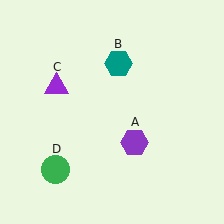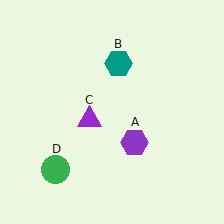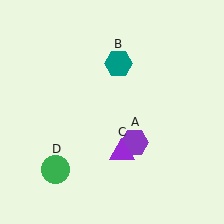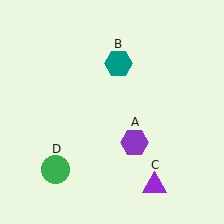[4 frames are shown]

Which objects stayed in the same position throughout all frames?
Purple hexagon (object A) and teal hexagon (object B) and green circle (object D) remained stationary.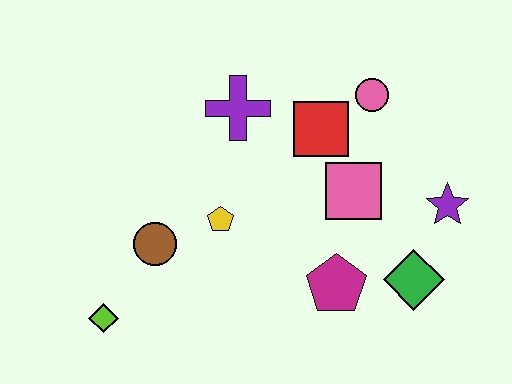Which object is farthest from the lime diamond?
The purple star is farthest from the lime diamond.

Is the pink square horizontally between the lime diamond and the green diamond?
Yes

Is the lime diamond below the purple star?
Yes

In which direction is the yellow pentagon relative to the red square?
The yellow pentagon is to the left of the red square.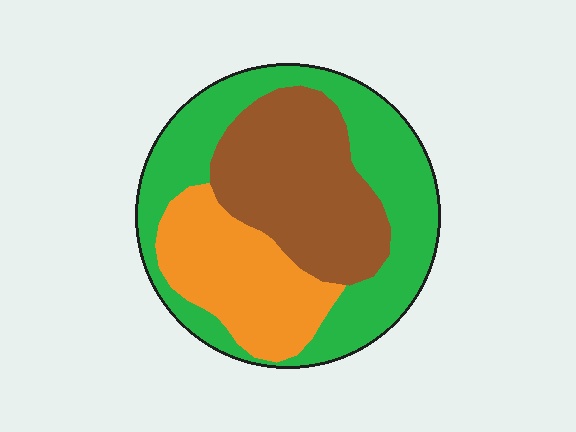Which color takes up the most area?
Green, at roughly 45%.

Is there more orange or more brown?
Brown.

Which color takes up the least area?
Orange, at roughly 25%.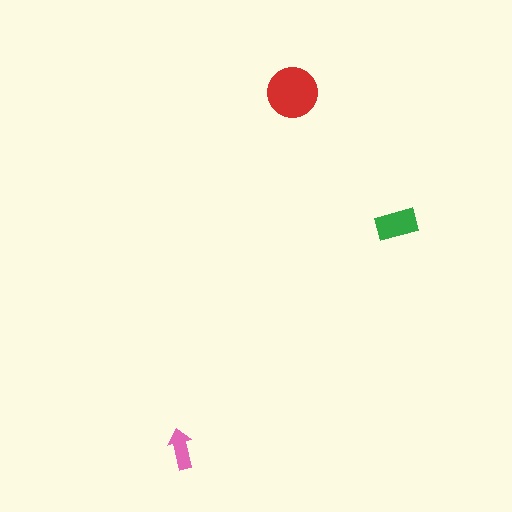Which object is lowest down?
The pink arrow is bottommost.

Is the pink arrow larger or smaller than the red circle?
Smaller.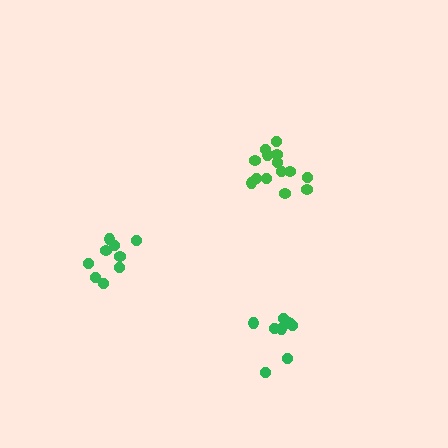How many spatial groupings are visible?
There are 3 spatial groupings.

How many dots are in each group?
Group 1: 14 dots, Group 2: 9 dots, Group 3: 8 dots (31 total).